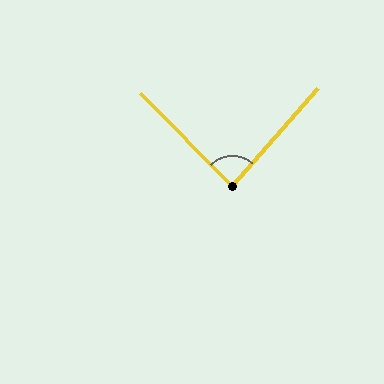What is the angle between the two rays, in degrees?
Approximately 86 degrees.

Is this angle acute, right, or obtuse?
It is approximately a right angle.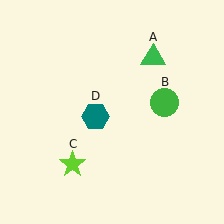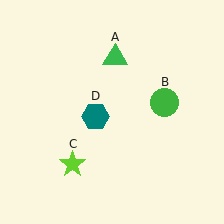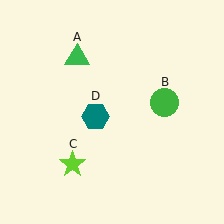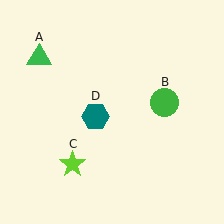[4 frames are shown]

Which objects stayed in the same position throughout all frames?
Green circle (object B) and lime star (object C) and teal hexagon (object D) remained stationary.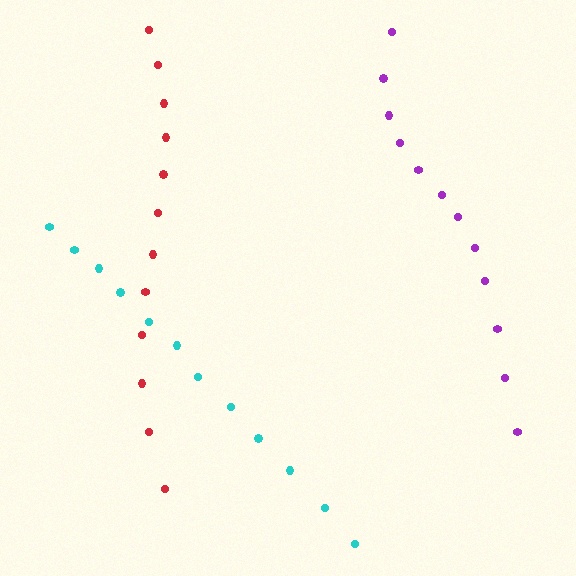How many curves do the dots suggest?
There are 3 distinct paths.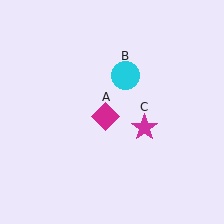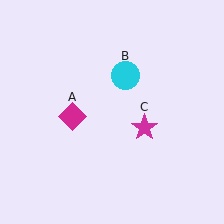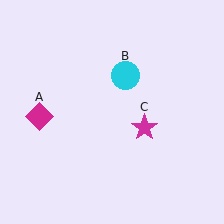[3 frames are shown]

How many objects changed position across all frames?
1 object changed position: magenta diamond (object A).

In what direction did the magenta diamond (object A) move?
The magenta diamond (object A) moved left.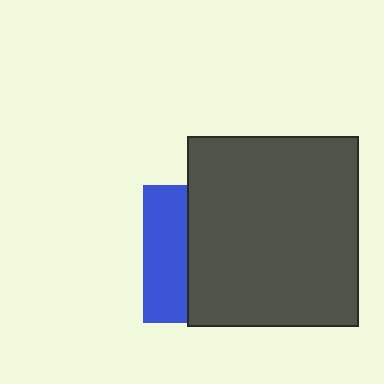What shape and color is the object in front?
The object in front is a dark gray rectangle.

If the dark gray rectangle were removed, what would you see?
You would see the complete blue square.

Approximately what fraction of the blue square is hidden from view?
Roughly 68% of the blue square is hidden behind the dark gray rectangle.